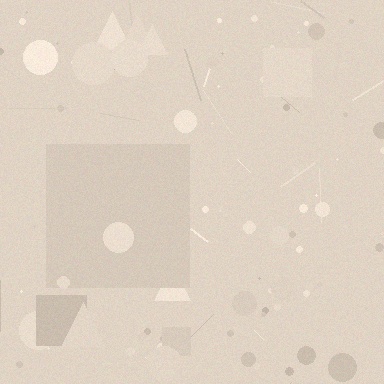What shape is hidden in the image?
A square is hidden in the image.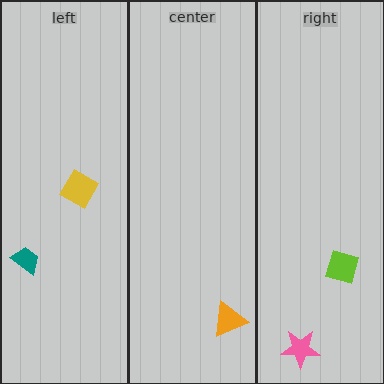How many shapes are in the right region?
2.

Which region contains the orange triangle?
The center region.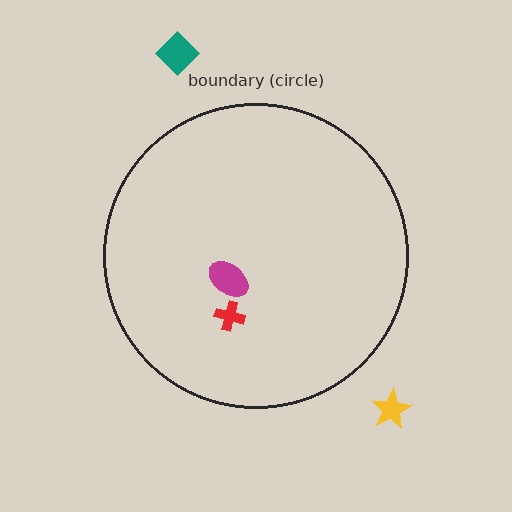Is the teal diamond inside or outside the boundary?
Outside.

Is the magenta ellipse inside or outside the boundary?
Inside.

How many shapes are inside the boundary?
2 inside, 2 outside.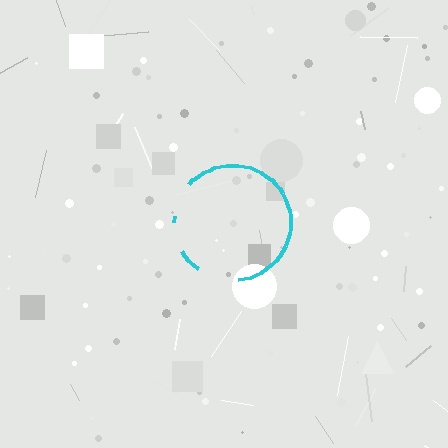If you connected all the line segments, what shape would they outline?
They would outline a circle.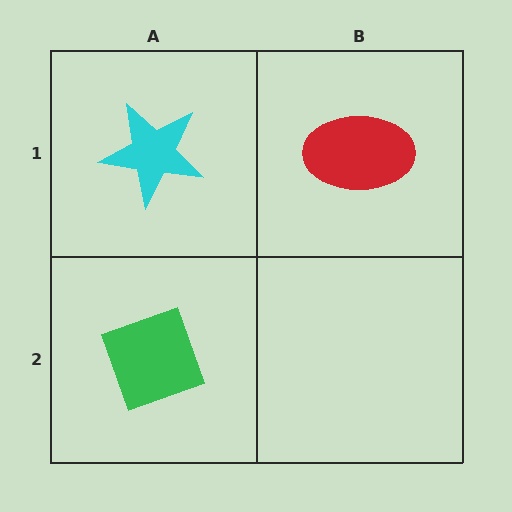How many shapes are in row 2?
1 shape.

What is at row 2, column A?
A green diamond.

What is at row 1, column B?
A red ellipse.